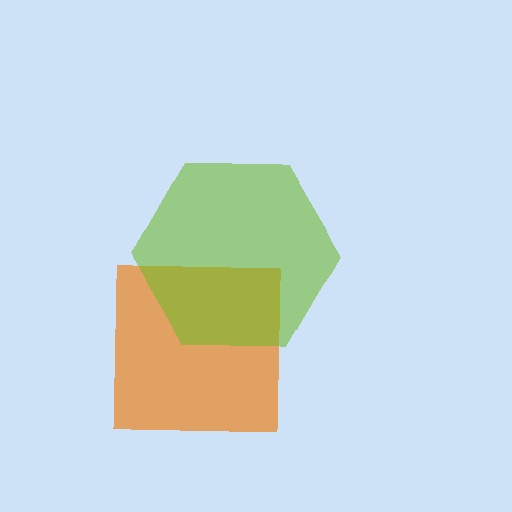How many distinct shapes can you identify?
There are 2 distinct shapes: an orange square, a lime hexagon.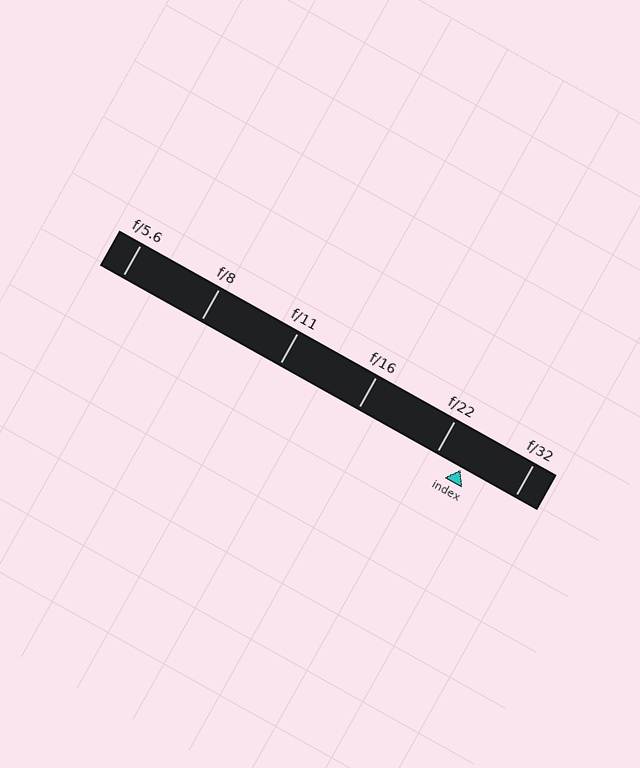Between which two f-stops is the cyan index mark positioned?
The index mark is between f/22 and f/32.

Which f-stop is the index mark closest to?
The index mark is closest to f/22.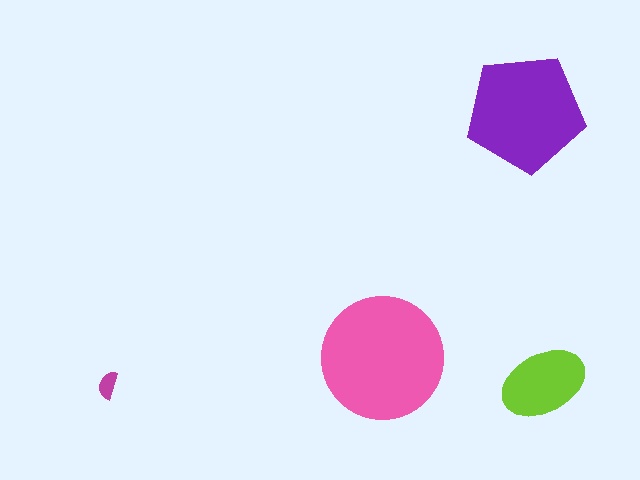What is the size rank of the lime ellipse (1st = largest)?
3rd.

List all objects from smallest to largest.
The magenta semicircle, the lime ellipse, the purple pentagon, the pink circle.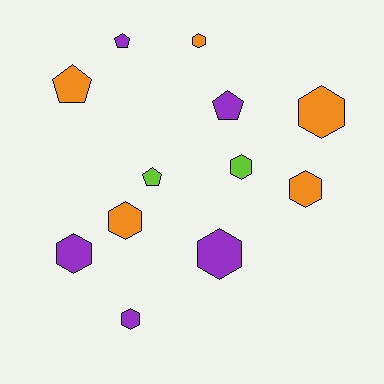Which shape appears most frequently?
Hexagon, with 8 objects.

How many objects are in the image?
There are 12 objects.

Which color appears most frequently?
Orange, with 5 objects.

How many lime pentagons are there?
There is 1 lime pentagon.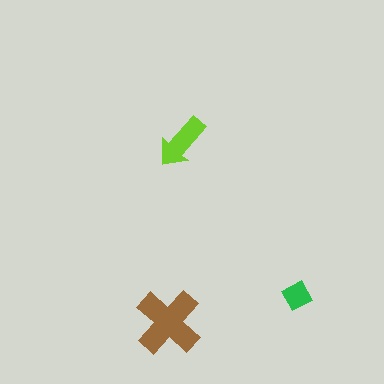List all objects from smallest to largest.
The green diamond, the lime arrow, the brown cross.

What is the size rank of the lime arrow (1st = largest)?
2nd.